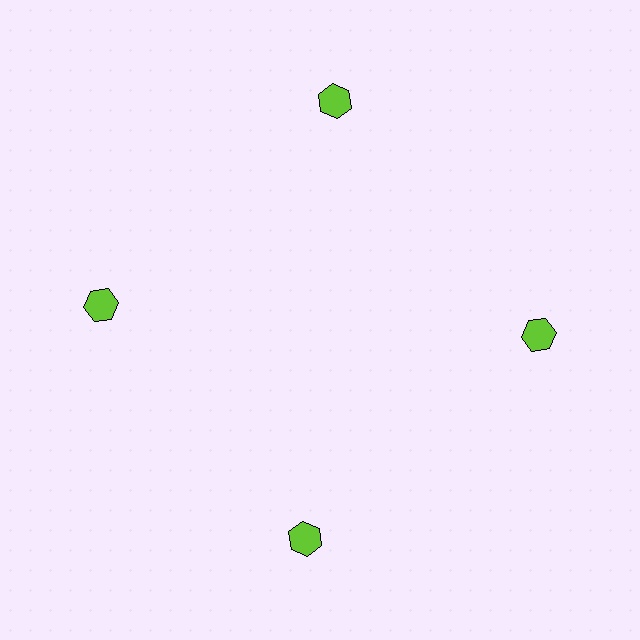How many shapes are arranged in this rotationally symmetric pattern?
There are 4 shapes, arranged in 4 groups of 1.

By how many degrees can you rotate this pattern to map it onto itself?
The pattern maps onto itself every 90 degrees of rotation.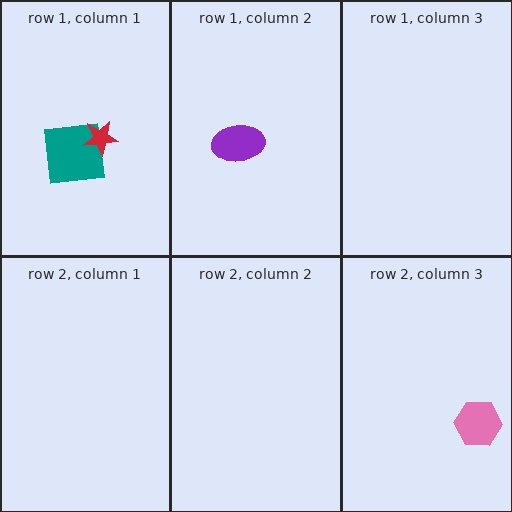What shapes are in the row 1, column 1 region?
The teal square, the red star.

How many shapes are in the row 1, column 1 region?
2.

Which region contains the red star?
The row 1, column 1 region.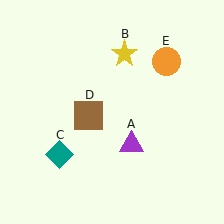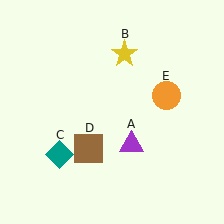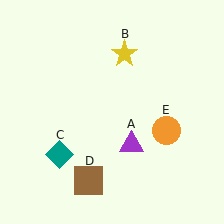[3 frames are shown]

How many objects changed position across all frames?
2 objects changed position: brown square (object D), orange circle (object E).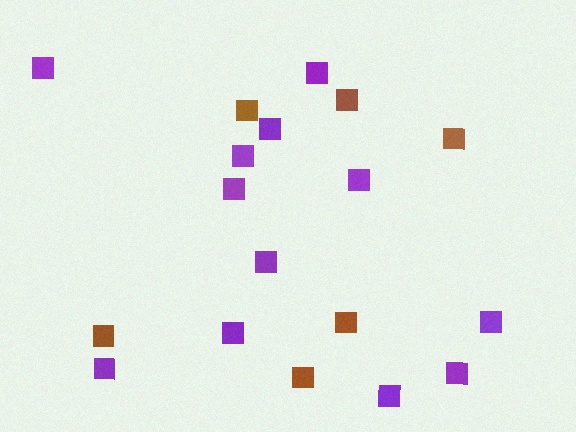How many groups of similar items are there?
There are 2 groups: one group of brown squares (6) and one group of purple squares (12).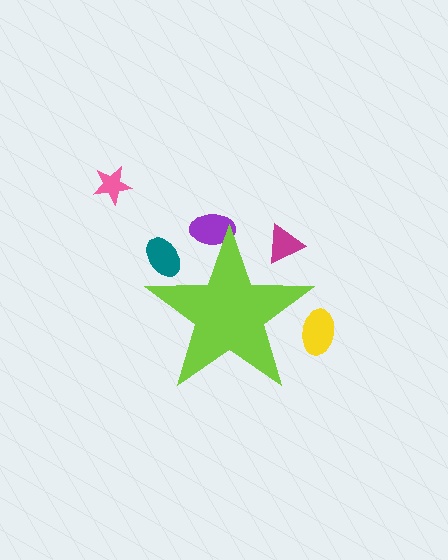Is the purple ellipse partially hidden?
Yes, the purple ellipse is partially hidden behind the lime star.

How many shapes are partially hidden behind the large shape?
4 shapes are partially hidden.